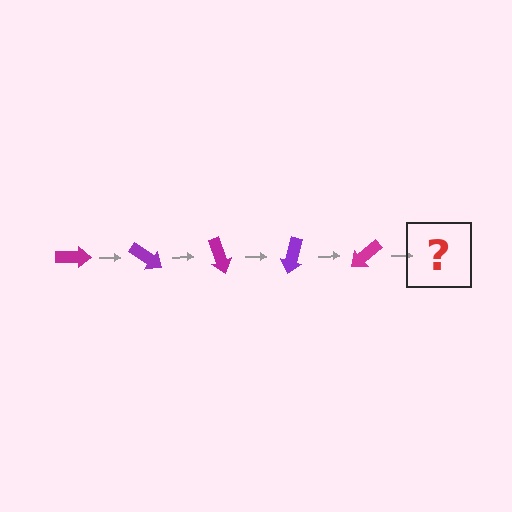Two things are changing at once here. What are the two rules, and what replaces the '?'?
The two rules are that it rotates 35 degrees each step and the color cycles through magenta and purple. The '?' should be a purple arrow, rotated 175 degrees from the start.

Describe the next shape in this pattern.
It should be a purple arrow, rotated 175 degrees from the start.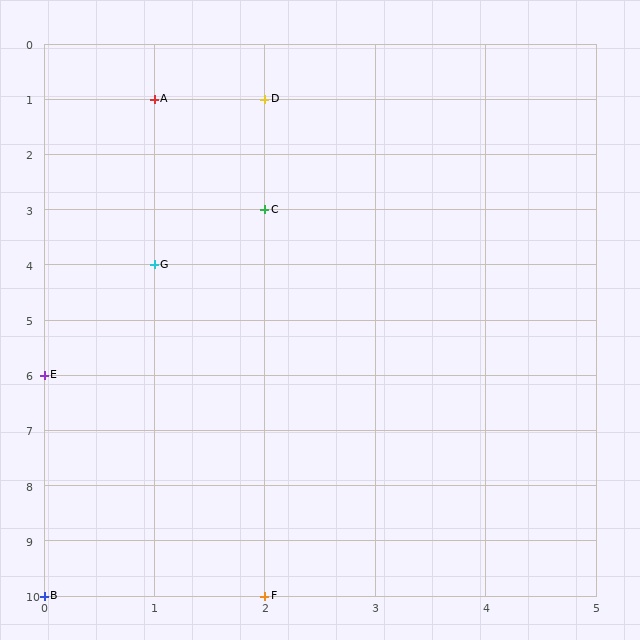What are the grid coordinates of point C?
Point C is at grid coordinates (2, 3).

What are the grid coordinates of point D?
Point D is at grid coordinates (2, 1).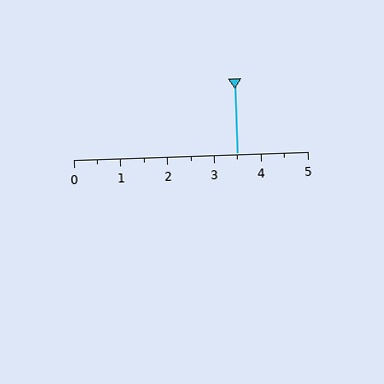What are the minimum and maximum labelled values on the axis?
The axis runs from 0 to 5.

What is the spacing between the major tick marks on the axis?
The major ticks are spaced 1 apart.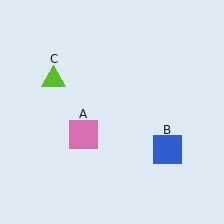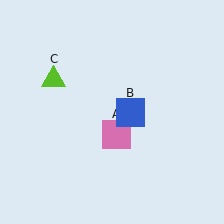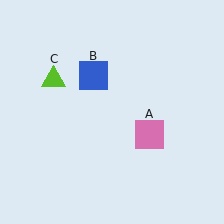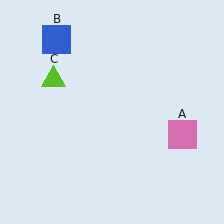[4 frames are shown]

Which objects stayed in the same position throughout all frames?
Lime triangle (object C) remained stationary.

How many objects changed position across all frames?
2 objects changed position: pink square (object A), blue square (object B).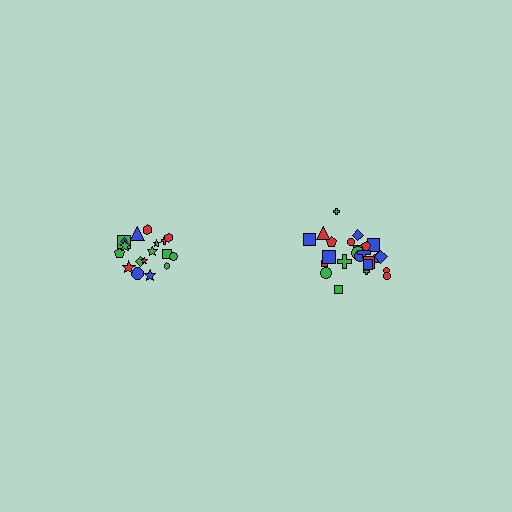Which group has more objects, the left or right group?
The right group.